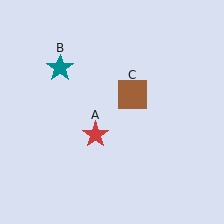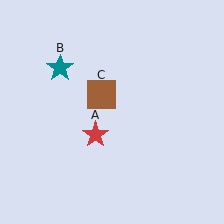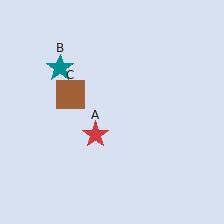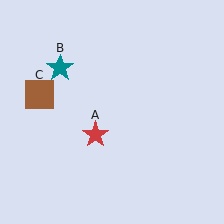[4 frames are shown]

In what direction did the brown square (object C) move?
The brown square (object C) moved left.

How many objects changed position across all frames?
1 object changed position: brown square (object C).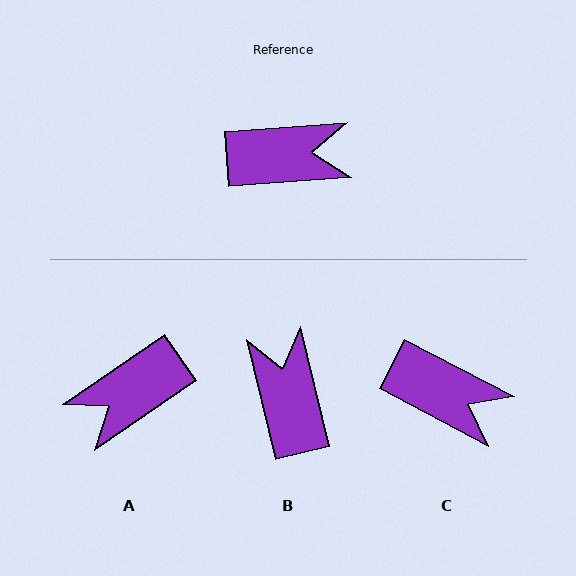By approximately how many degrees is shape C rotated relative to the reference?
Approximately 32 degrees clockwise.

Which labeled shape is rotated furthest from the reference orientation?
A, about 150 degrees away.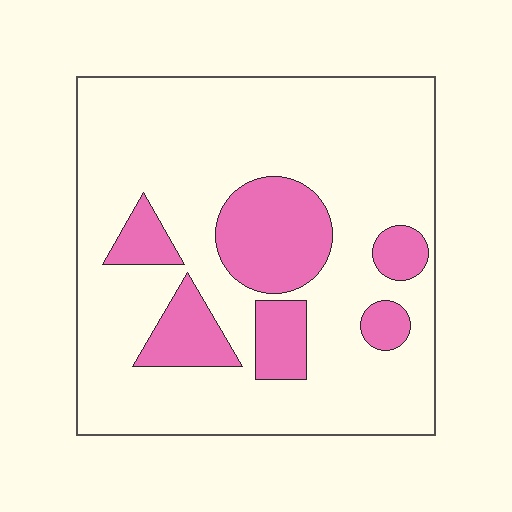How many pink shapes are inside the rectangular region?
6.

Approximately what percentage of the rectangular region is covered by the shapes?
Approximately 20%.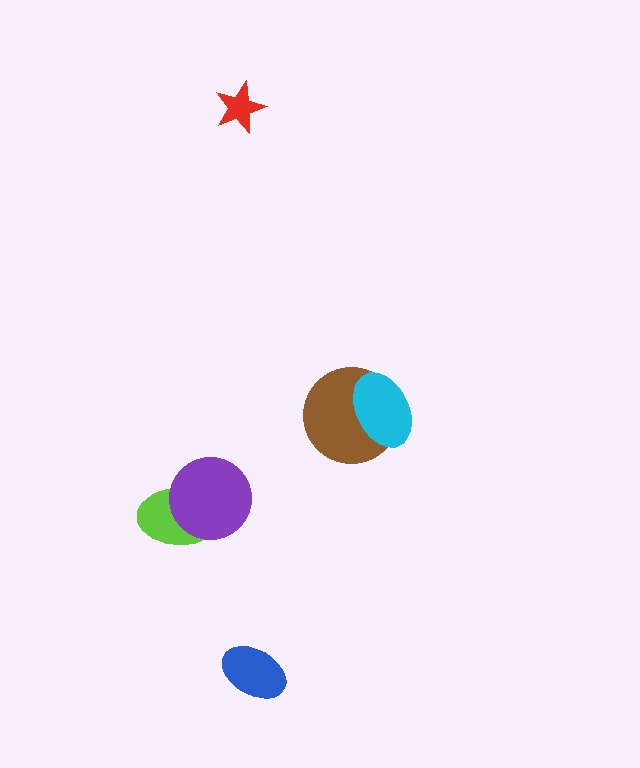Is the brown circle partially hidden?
Yes, it is partially covered by another shape.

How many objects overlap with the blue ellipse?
0 objects overlap with the blue ellipse.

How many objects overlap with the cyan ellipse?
1 object overlaps with the cyan ellipse.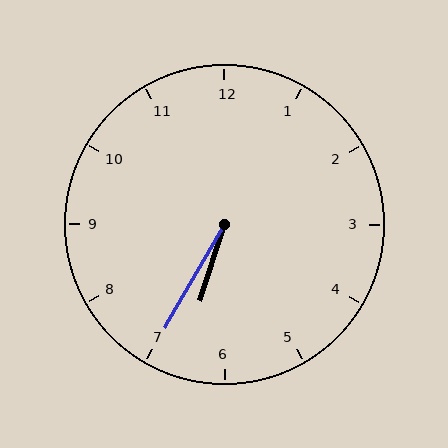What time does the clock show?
6:35.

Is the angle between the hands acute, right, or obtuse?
It is acute.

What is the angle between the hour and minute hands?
Approximately 12 degrees.